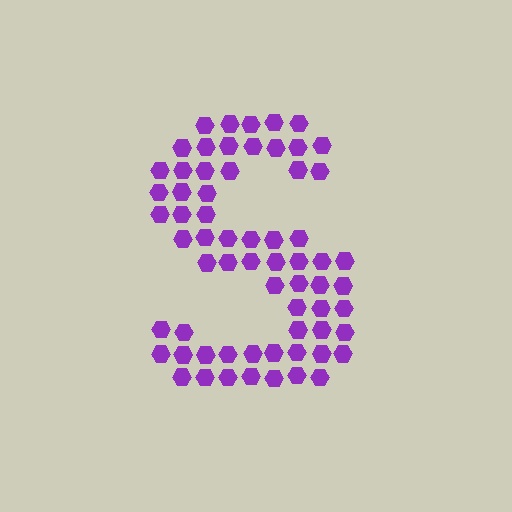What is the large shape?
The large shape is the letter S.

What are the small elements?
The small elements are hexagons.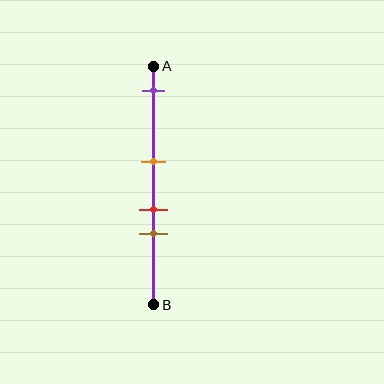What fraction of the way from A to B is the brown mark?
The brown mark is approximately 70% (0.7) of the way from A to B.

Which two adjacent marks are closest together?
The red and brown marks are the closest adjacent pair.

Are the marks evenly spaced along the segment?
No, the marks are not evenly spaced.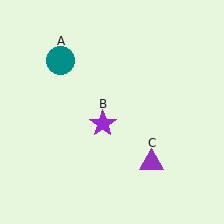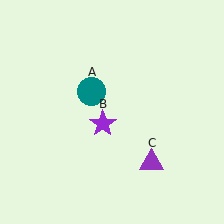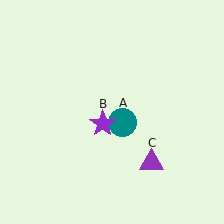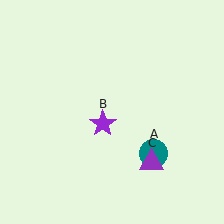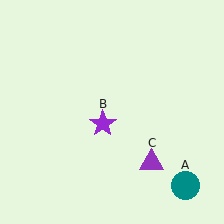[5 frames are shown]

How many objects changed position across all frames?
1 object changed position: teal circle (object A).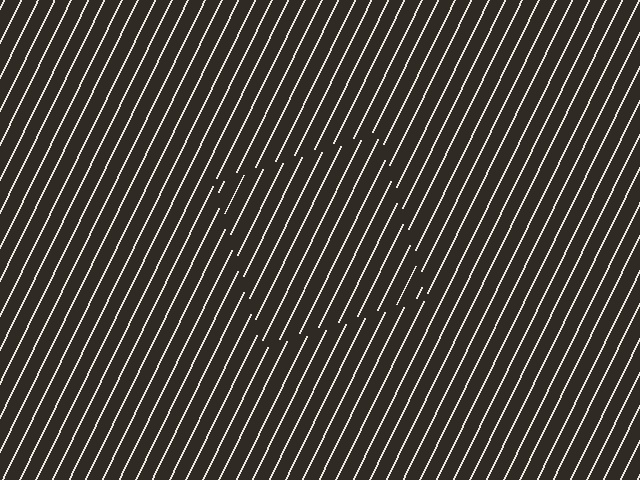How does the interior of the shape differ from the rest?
The interior of the shape contains the same grating, shifted by half a period — the contour is defined by the phase discontinuity where line-ends from the inner and outer gratings abut.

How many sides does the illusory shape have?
4 sides — the line-ends trace a square.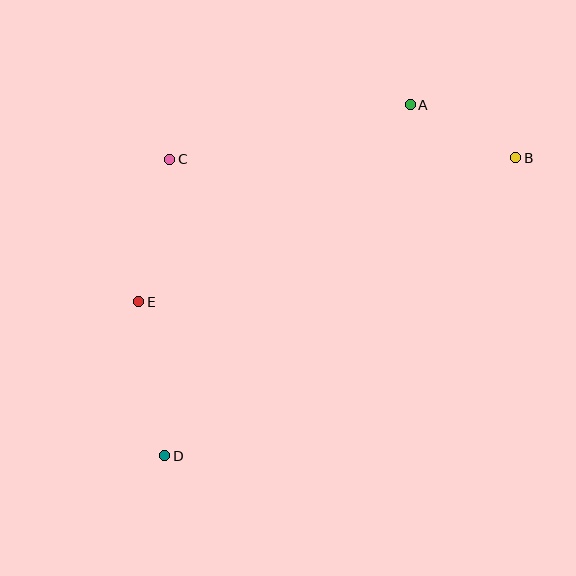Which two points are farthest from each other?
Points B and D are farthest from each other.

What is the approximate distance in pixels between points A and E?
The distance between A and E is approximately 335 pixels.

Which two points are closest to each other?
Points A and B are closest to each other.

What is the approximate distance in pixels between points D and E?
The distance between D and E is approximately 156 pixels.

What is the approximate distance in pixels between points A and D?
The distance between A and D is approximately 428 pixels.